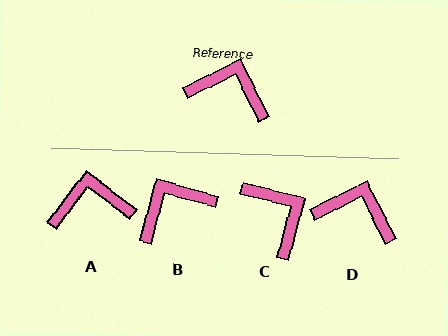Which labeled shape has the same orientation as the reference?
D.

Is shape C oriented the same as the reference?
No, it is off by about 41 degrees.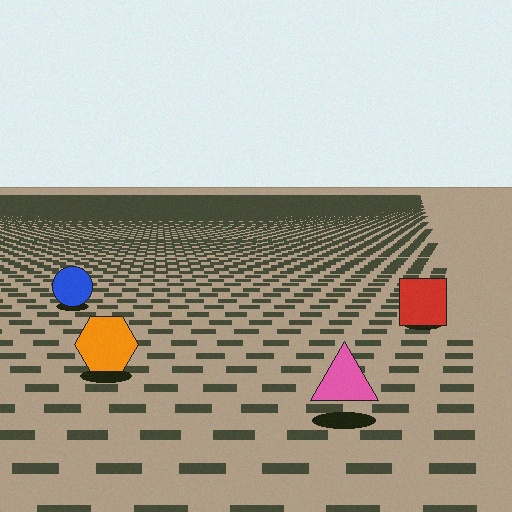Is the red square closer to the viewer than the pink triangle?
No. The pink triangle is closer — you can tell from the texture gradient: the ground texture is coarser near it.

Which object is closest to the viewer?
The pink triangle is closest. The texture marks near it are larger and more spread out.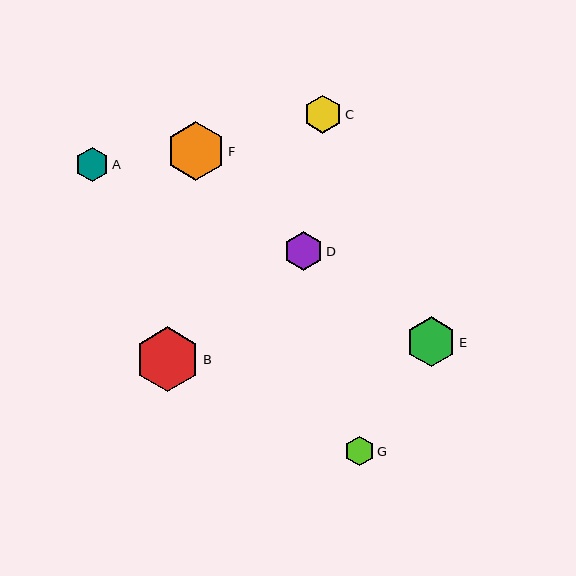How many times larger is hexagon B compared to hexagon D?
Hexagon B is approximately 1.6 times the size of hexagon D.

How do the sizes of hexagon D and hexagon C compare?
Hexagon D and hexagon C are approximately the same size.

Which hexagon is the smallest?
Hexagon G is the smallest with a size of approximately 29 pixels.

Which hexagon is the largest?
Hexagon B is the largest with a size of approximately 65 pixels.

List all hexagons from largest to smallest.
From largest to smallest: B, F, E, D, C, A, G.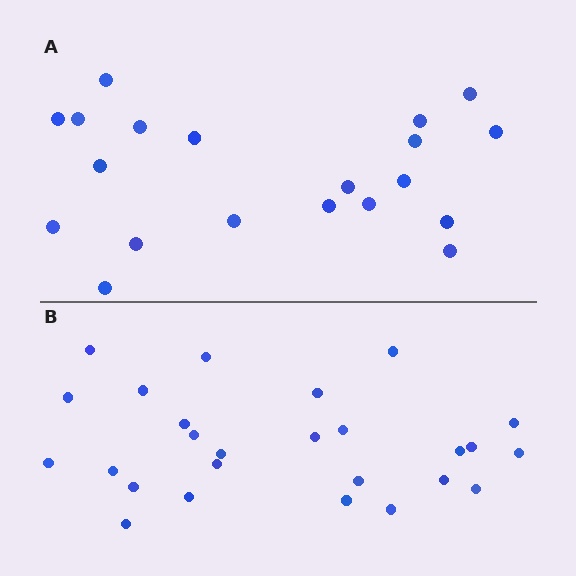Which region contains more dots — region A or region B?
Region B (the bottom region) has more dots.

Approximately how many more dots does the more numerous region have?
Region B has about 6 more dots than region A.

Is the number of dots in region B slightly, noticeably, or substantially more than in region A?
Region B has noticeably more, but not dramatically so. The ratio is roughly 1.3 to 1.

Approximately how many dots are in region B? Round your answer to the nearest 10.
About 30 dots. (The exact count is 26, which rounds to 30.)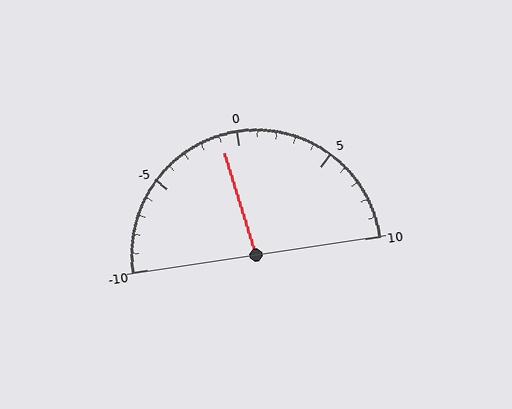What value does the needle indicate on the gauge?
The needle indicates approximately -1.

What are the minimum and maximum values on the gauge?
The gauge ranges from -10 to 10.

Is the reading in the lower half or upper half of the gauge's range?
The reading is in the lower half of the range (-10 to 10).